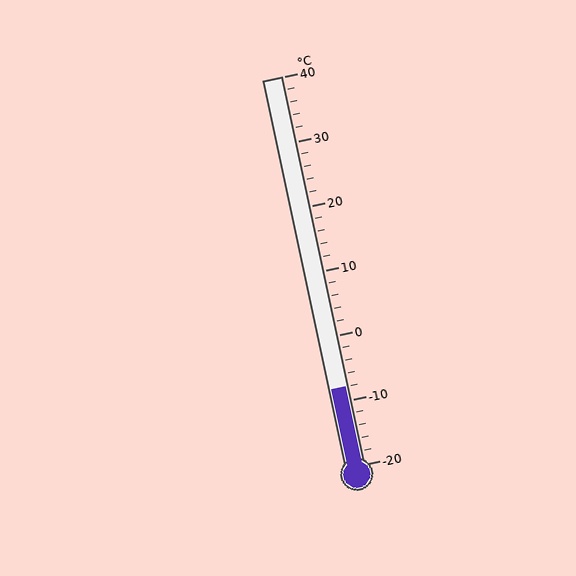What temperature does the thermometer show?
The thermometer shows approximately -8°C.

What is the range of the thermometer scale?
The thermometer scale ranges from -20°C to 40°C.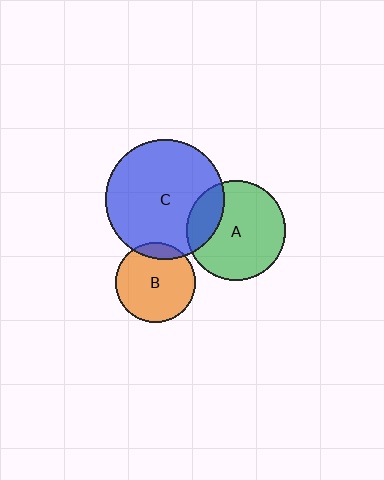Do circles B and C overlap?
Yes.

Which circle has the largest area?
Circle C (blue).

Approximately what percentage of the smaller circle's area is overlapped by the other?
Approximately 10%.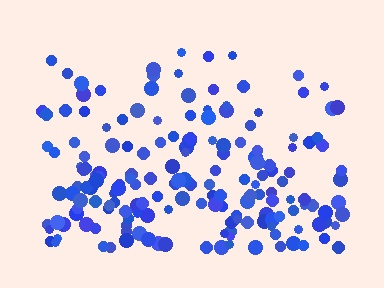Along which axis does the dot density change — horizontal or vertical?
Vertical.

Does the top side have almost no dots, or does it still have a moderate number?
Still a moderate number, just noticeably fewer than the bottom.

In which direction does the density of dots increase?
From top to bottom, with the bottom side densest.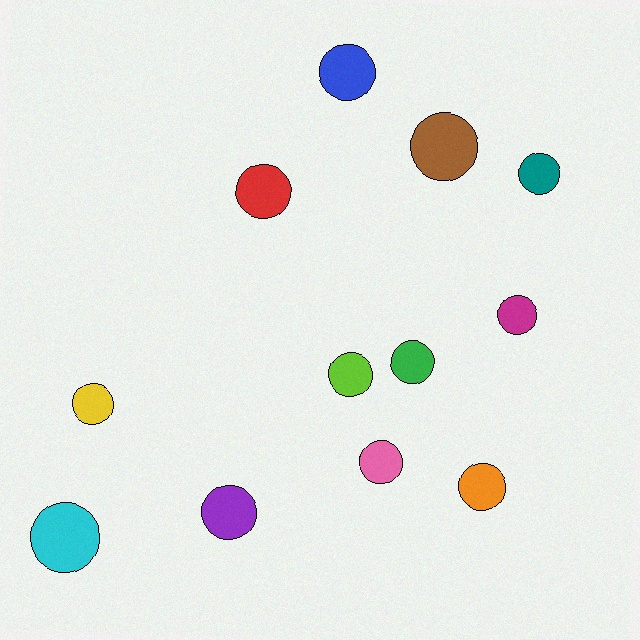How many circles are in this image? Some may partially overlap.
There are 12 circles.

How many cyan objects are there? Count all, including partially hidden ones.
There is 1 cyan object.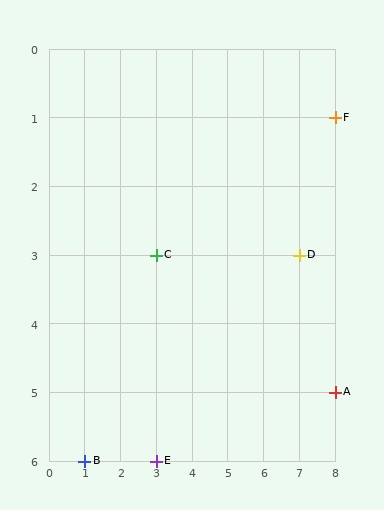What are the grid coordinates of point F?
Point F is at grid coordinates (8, 1).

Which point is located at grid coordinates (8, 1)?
Point F is at (8, 1).